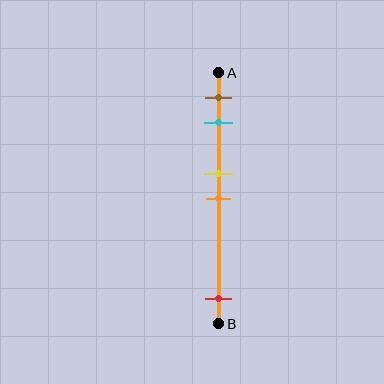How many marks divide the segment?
There are 5 marks dividing the segment.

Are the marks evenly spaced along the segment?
No, the marks are not evenly spaced.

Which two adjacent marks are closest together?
The yellow and orange marks are the closest adjacent pair.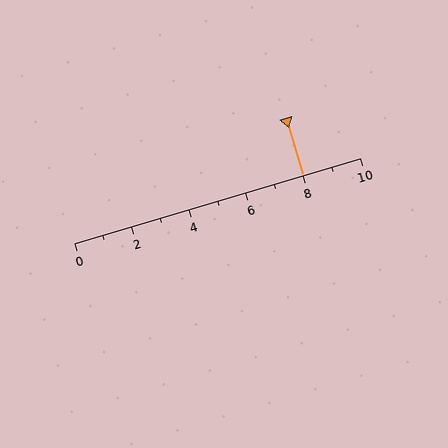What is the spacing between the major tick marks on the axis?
The major ticks are spaced 2 apart.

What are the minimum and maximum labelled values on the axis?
The axis runs from 0 to 10.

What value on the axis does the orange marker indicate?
The marker indicates approximately 8.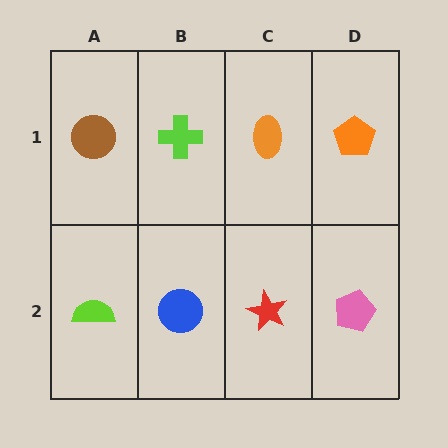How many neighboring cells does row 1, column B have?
3.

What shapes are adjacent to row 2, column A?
A brown circle (row 1, column A), a blue circle (row 2, column B).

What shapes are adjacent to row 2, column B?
A lime cross (row 1, column B), a lime semicircle (row 2, column A), a red star (row 2, column C).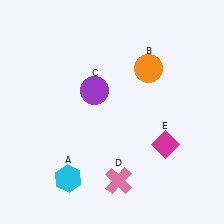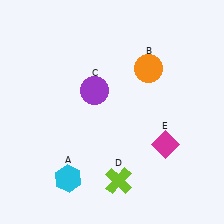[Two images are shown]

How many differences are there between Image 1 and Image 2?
There is 1 difference between the two images.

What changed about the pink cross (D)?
In Image 1, D is pink. In Image 2, it changed to lime.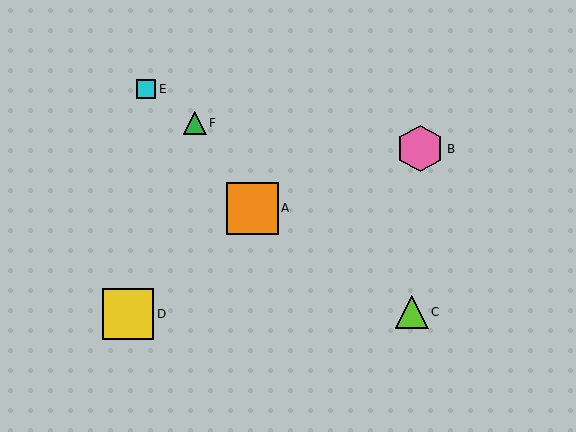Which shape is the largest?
The orange square (labeled A) is the largest.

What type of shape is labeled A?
Shape A is an orange square.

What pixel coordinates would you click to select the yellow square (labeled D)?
Click at (128, 314) to select the yellow square D.